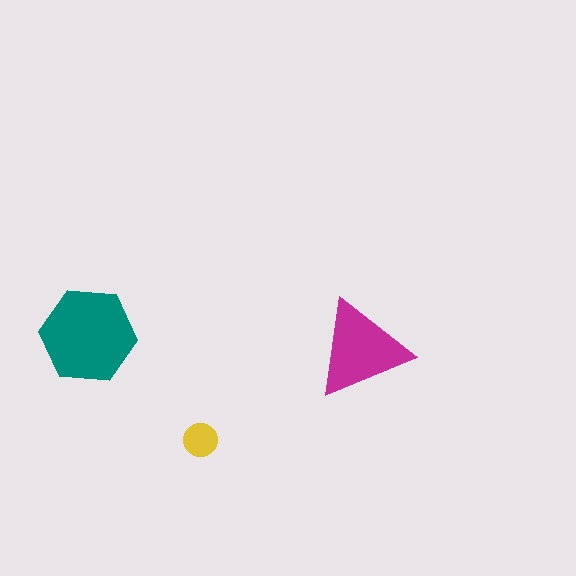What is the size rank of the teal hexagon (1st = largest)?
1st.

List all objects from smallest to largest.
The yellow circle, the magenta triangle, the teal hexagon.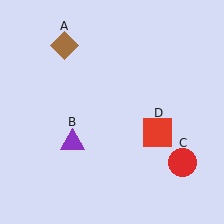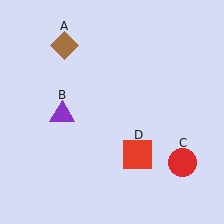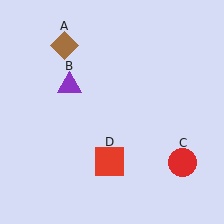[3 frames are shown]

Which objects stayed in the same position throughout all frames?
Brown diamond (object A) and red circle (object C) remained stationary.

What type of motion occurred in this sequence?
The purple triangle (object B), red square (object D) rotated clockwise around the center of the scene.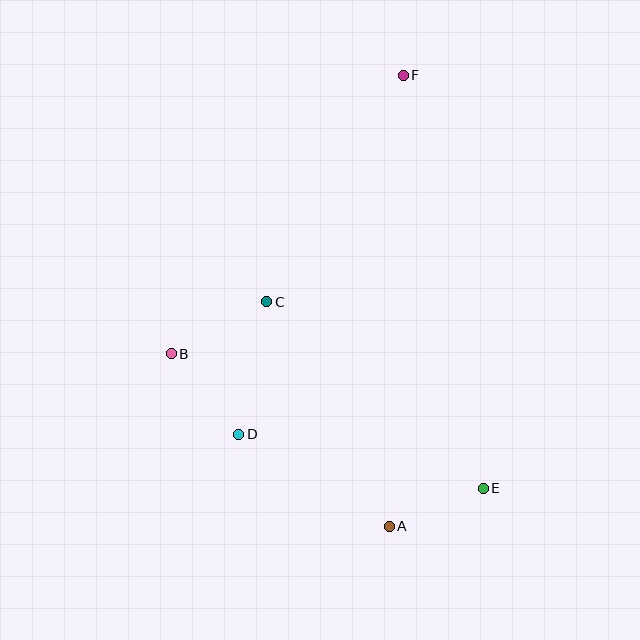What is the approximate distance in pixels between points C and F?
The distance between C and F is approximately 265 pixels.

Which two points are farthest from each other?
Points A and F are farthest from each other.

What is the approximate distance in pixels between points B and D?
The distance between B and D is approximately 105 pixels.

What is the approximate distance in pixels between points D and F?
The distance between D and F is approximately 395 pixels.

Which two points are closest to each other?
Points A and E are closest to each other.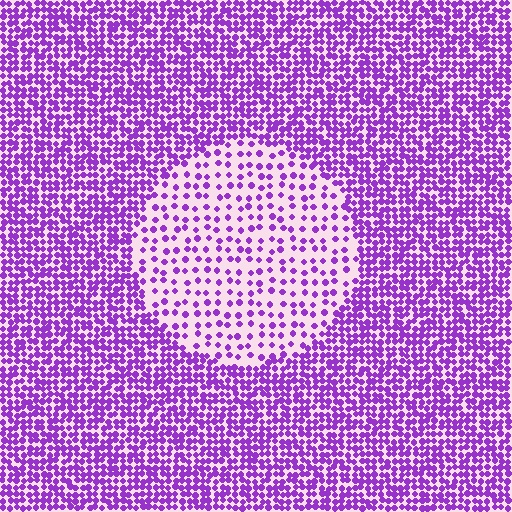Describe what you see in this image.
The image contains small purple elements arranged at two different densities. A circle-shaped region is visible where the elements are less densely packed than the surrounding area.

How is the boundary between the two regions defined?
The boundary is defined by a change in element density (approximately 2.6x ratio). All elements are the same color, size, and shape.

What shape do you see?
I see a circle.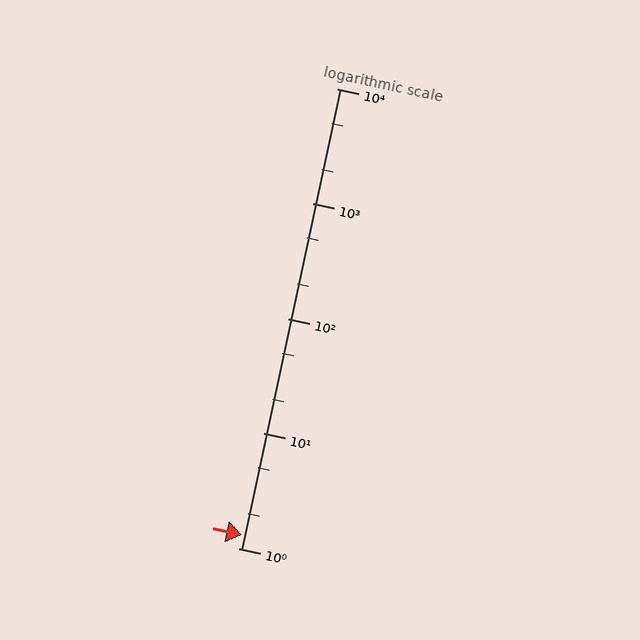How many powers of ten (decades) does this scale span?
The scale spans 4 decades, from 1 to 10000.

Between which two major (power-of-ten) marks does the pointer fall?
The pointer is between 1 and 10.